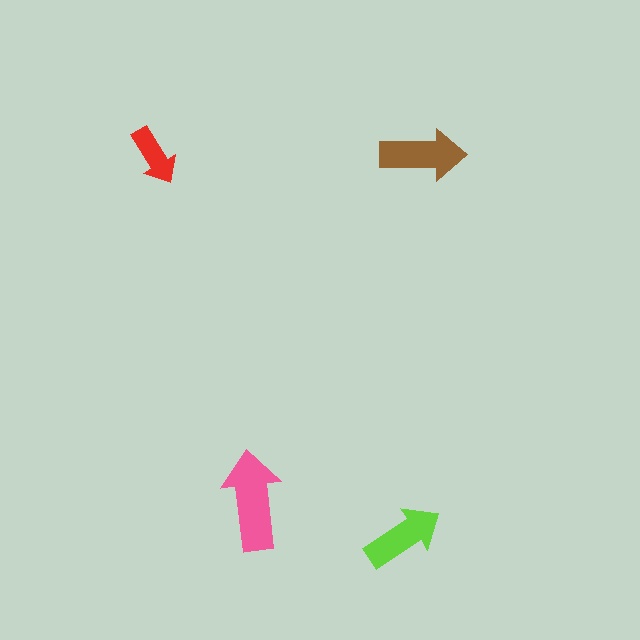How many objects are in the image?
There are 4 objects in the image.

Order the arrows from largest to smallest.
the pink one, the brown one, the lime one, the red one.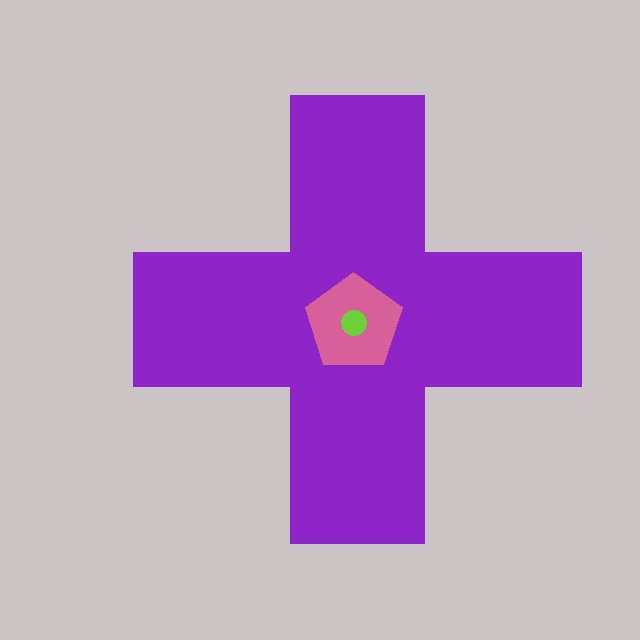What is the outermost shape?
The purple cross.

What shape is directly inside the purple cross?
The pink pentagon.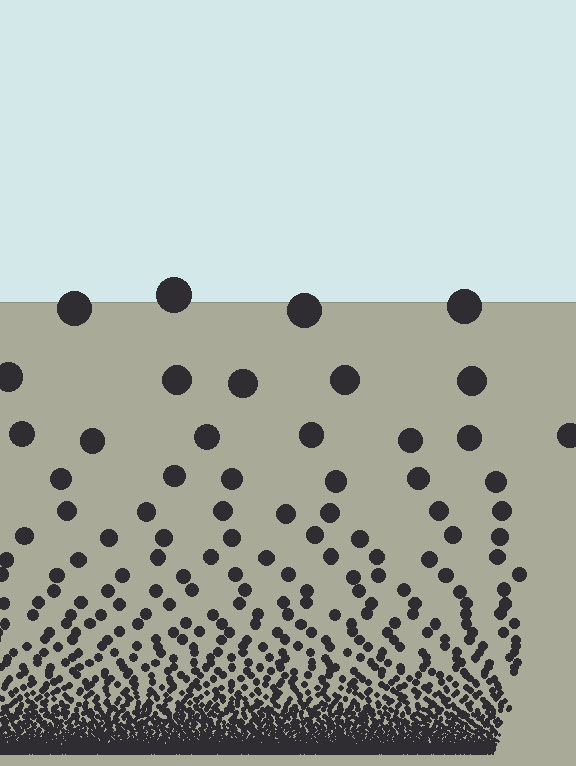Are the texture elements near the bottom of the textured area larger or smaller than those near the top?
Smaller. The gradient is inverted — elements near the bottom are smaller and denser.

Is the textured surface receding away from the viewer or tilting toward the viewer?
The surface appears to tilt toward the viewer. Texture elements get larger and sparser toward the top.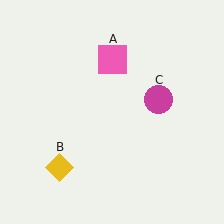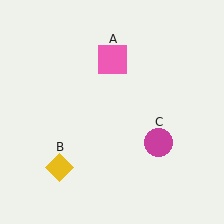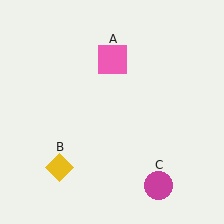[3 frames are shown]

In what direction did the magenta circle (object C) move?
The magenta circle (object C) moved down.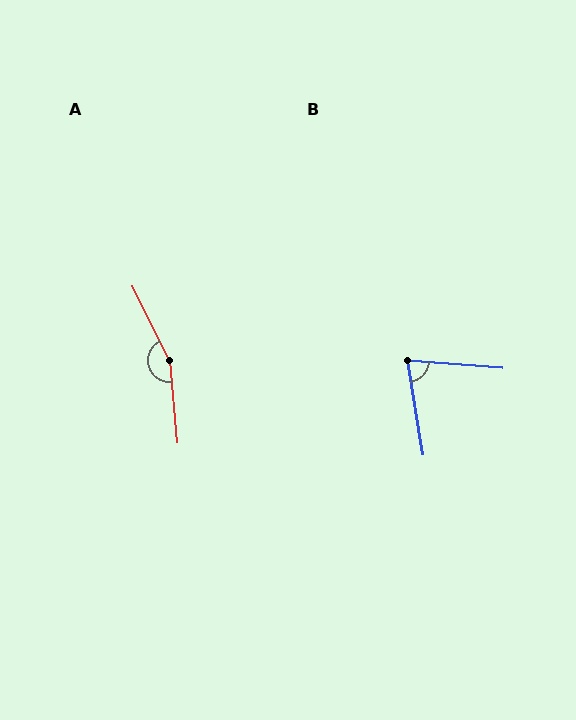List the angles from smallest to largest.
B (76°), A (159°).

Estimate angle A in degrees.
Approximately 159 degrees.